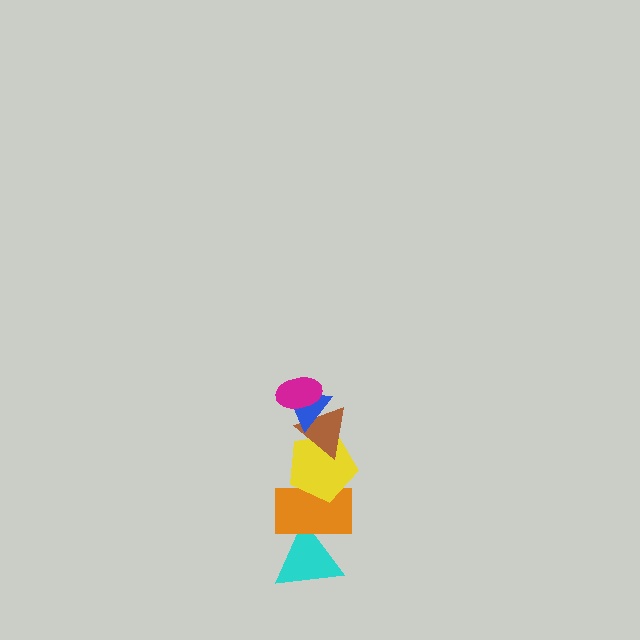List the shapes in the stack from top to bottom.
From top to bottom: the magenta ellipse, the blue triangle, the brown triangle, the yellow pentagon, the orange rectangle, the cyan triangle.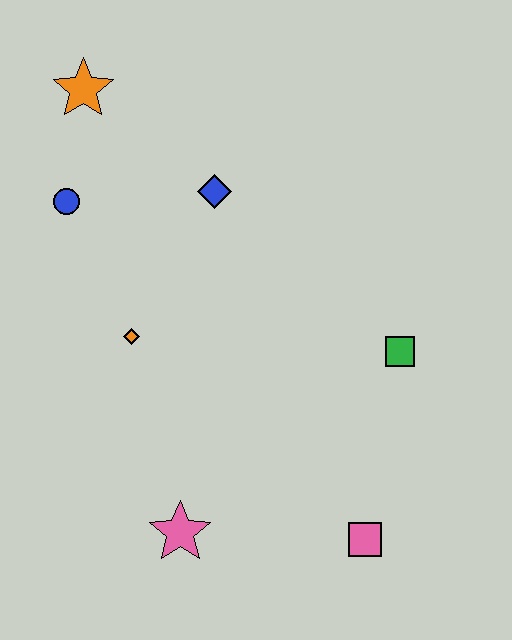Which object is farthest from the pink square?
The orange star is farthest from the pink square.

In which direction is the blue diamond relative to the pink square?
The blue diamond is above the pink square.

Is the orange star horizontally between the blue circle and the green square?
Yes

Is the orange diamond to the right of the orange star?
Yes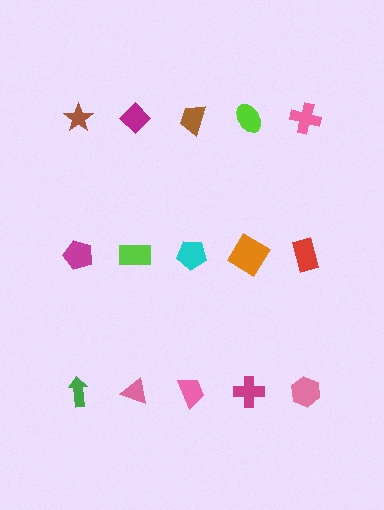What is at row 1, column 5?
A pink cross.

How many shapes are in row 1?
5 shapes.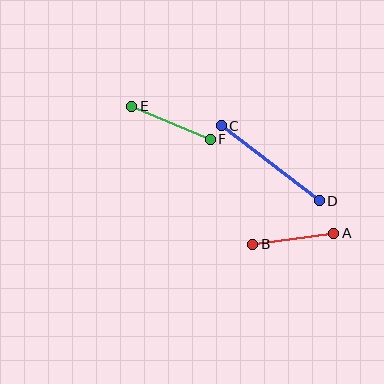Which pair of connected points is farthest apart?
Points C and D are farthest apart.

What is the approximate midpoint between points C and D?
The midpoint is at approximately (270, 163) pixels.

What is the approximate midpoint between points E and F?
The midpoint is at approximately (171, 123) pixels.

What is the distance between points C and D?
The distance is approximately 124 pixels.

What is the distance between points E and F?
The distance is approximately 85 pixels.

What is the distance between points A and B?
The distance is approximately 82 pixels.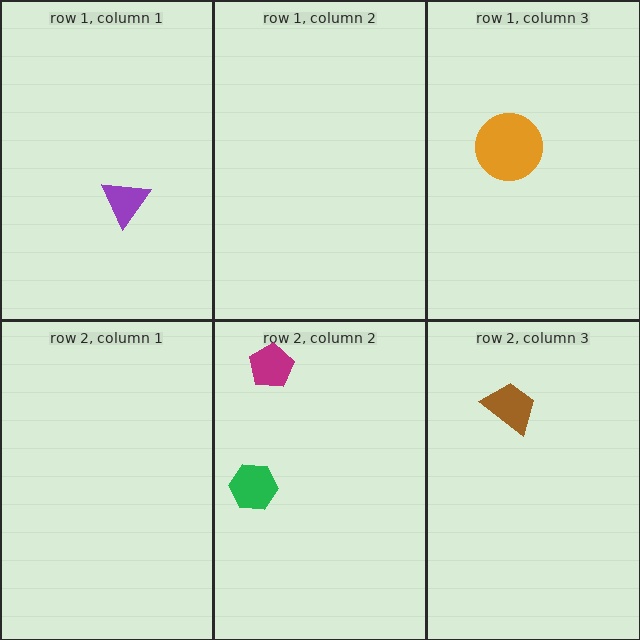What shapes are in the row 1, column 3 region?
The orange circle.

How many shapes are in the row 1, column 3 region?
1.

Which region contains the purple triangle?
The row 1, column 1 region.